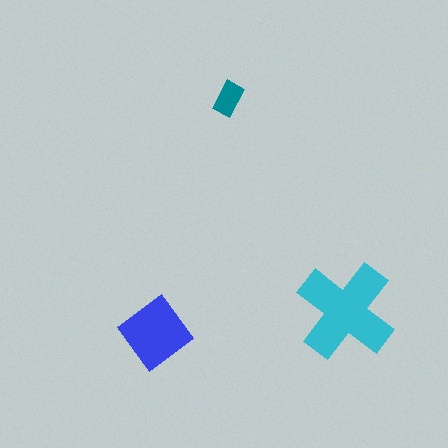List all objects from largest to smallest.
The cyan cross, the blue diamond, the teal rectangle.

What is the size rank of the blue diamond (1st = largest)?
2nd.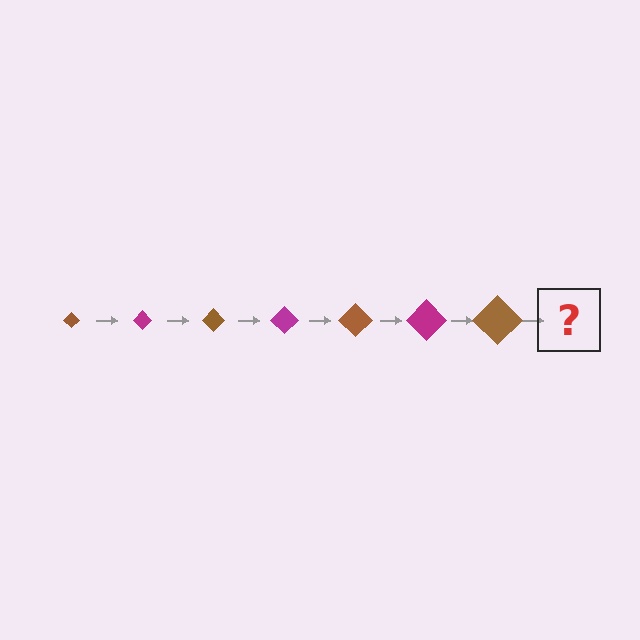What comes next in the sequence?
The next element should be a magenta diamond, larger than the previous one.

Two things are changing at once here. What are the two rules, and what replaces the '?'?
The two rules are that the diamond grows larger each step and the color cycles through brown and magenta. The '?' should be a magenta diamond, larger than the previous one.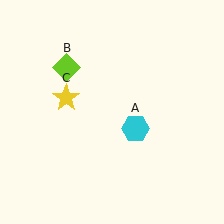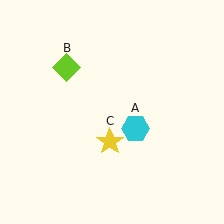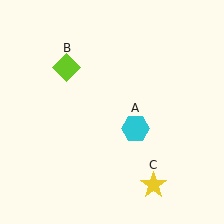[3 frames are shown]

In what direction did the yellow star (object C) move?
The yellow star (object C) moved down and to the right.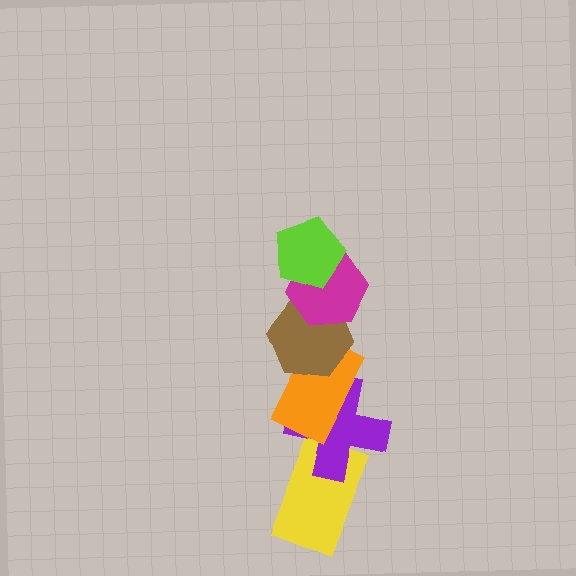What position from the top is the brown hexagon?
The brown hexagon is 3rd from the top.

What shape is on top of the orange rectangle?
The brown hexagon is on top of the orange rectangle.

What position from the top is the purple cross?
The purple cross is 5th from the top.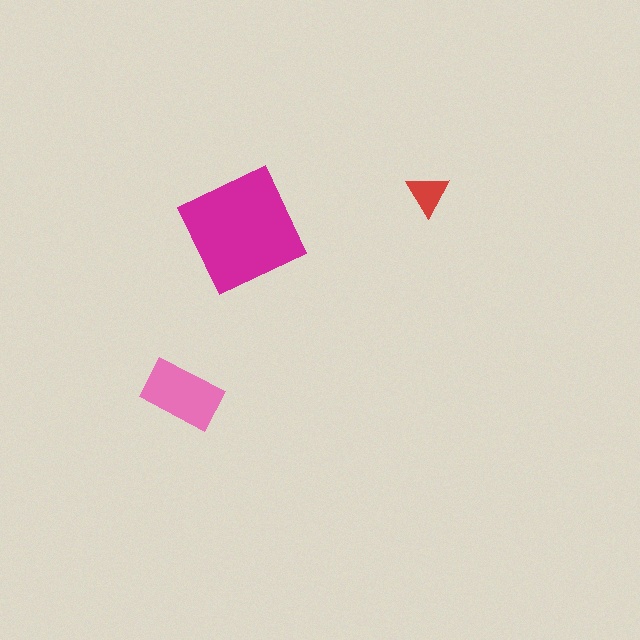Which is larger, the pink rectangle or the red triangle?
The pink rectangle.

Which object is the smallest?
The red triangle.